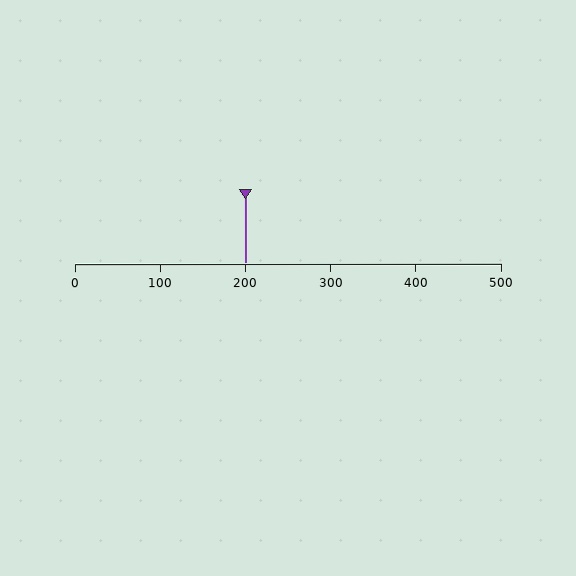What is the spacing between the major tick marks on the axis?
The major ticks are spaced 100 apart.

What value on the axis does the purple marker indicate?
The marker indicates approximately 200.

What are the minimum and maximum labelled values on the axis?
The axis runs from 0 to 500.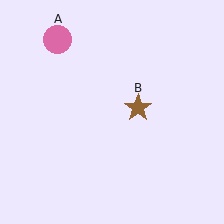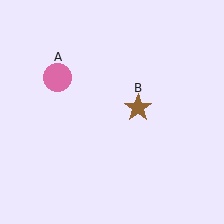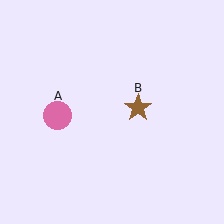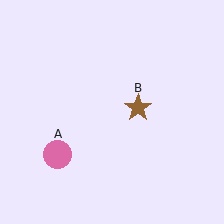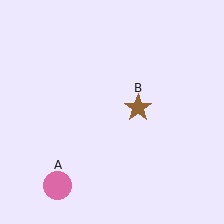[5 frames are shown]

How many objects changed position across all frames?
1 object changed position: pink circle (object A).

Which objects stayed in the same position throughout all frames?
Brown star (object B) remained stationary.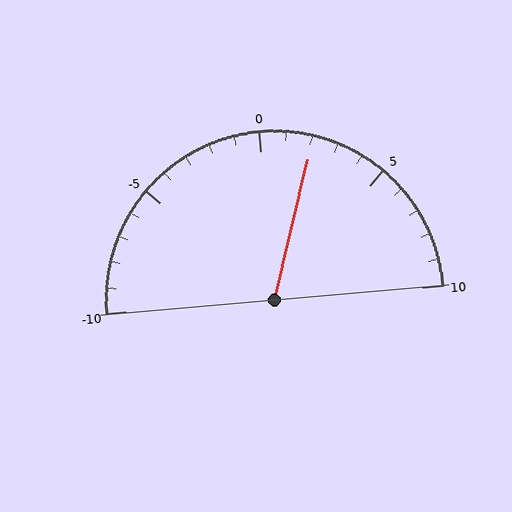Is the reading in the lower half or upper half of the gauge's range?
The reading is in the upper half of the range (-10 to 10).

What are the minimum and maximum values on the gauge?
The gauge ranges from -10 to 10.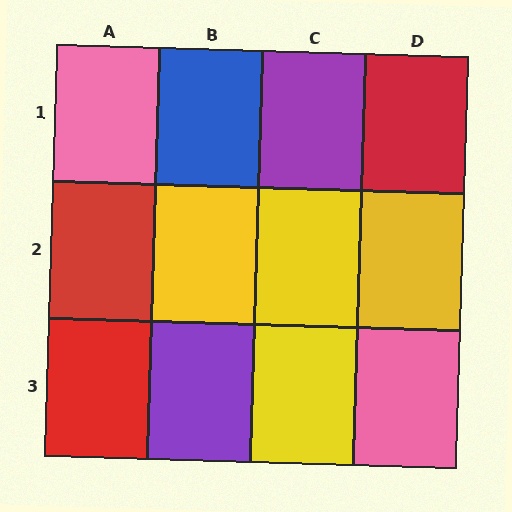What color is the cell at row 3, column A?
Red.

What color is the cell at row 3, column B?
Purple.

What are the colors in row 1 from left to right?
Pink, blue, purple, red.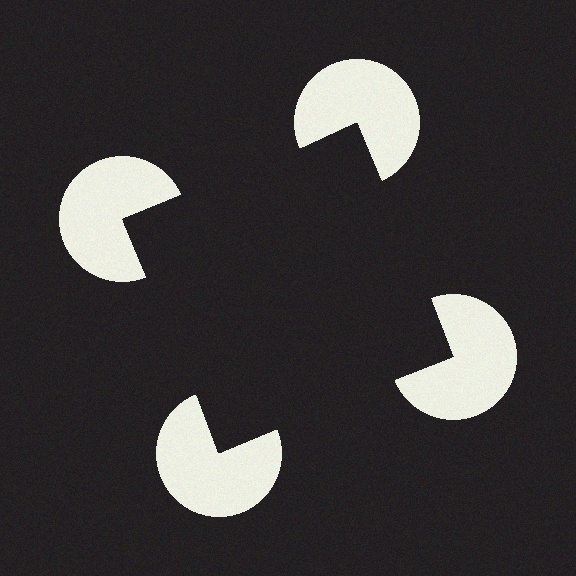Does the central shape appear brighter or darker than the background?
It typically appears slightly darker than the background, even though no actual brightness change is drawn.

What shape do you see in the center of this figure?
An illusory square — its edges are inferred from the aligned wedge cuts in the pac-man discs, not physically drawn.